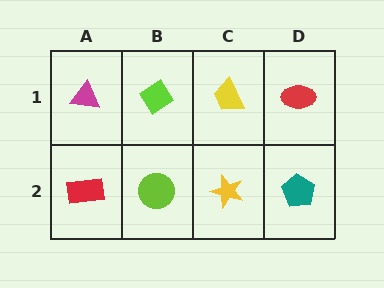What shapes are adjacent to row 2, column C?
A yellow trapezoid (row 1, column C), a lime circle (row 2, column B), a teal pentagon (row 2, column D).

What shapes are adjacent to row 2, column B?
A lime diamond (row 1, column B), a red rectangle (row 2, column A), a yellow star (row 2, column C).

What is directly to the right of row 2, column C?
A teal pentagon.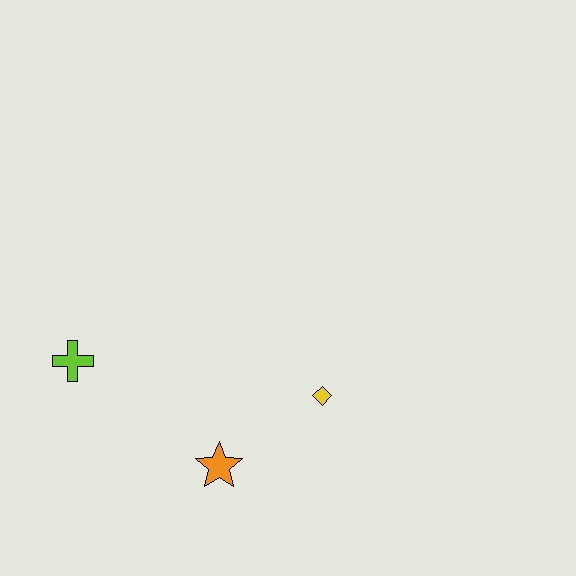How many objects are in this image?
There are 3 objects.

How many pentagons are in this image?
There are no pentagons.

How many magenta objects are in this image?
There are no magenta objects.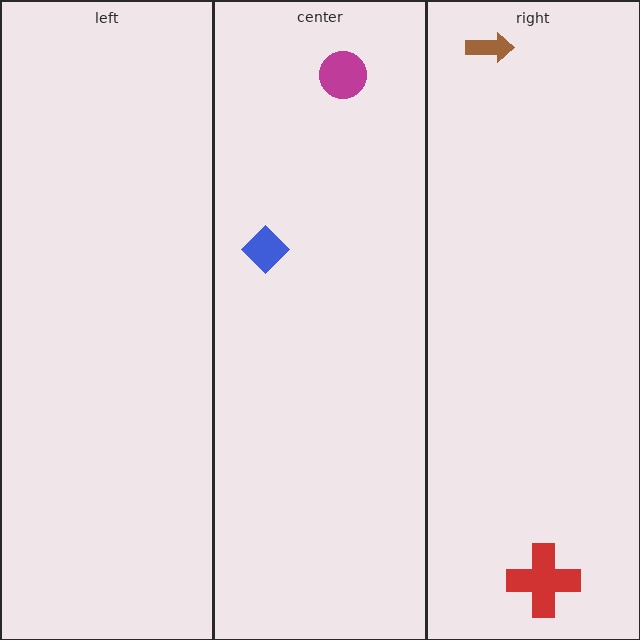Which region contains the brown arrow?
The right region.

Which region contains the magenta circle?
The center region.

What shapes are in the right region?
The red cross, the brown arrow.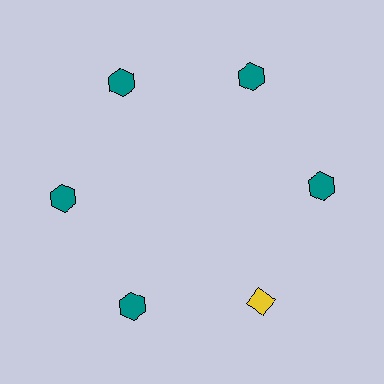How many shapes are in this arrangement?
There are 6 shapes arranged in a ring pattern.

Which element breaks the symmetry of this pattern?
The yellow diamond at roughly the 5 o'clock position breaks the symmetry. All other shapes are teal hexagons.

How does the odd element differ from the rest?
It differs in both color (yellow instead of teal) and shape (diamond instead of hexagon).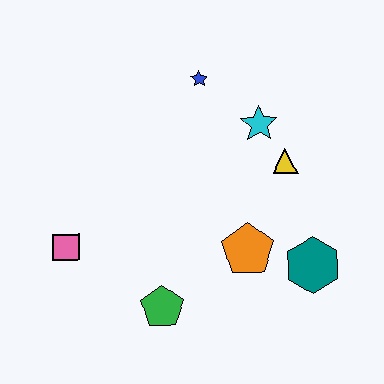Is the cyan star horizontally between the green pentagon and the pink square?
No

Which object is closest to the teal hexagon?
The orange pentagon is closest to the teal hexagon.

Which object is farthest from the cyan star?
The pink square is farthest from the cyan star.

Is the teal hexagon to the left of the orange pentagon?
No